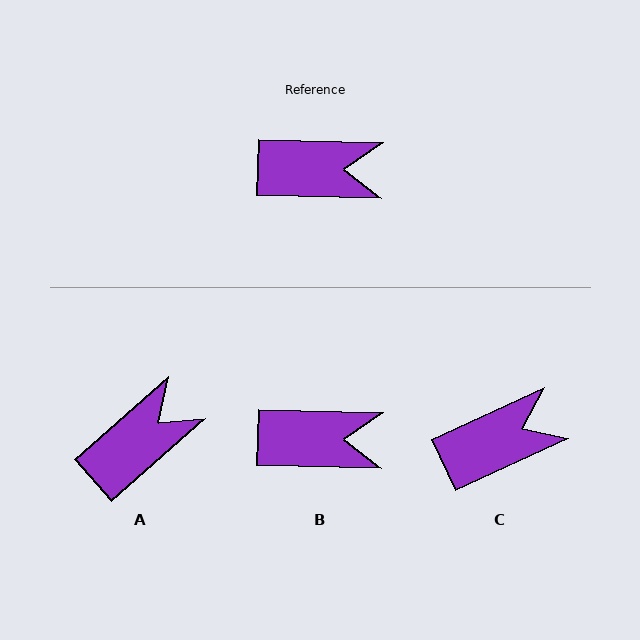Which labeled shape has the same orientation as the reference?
B.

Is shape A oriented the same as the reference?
No, it is off by about 43 degrees.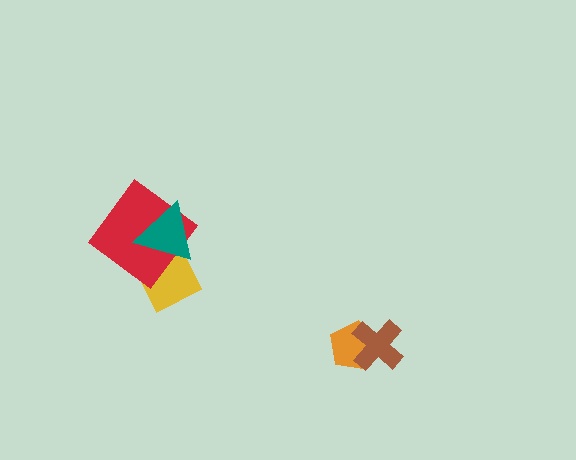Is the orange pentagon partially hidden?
Yes, it is partially covered by another shape.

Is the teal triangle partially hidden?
No, no other shape covers it.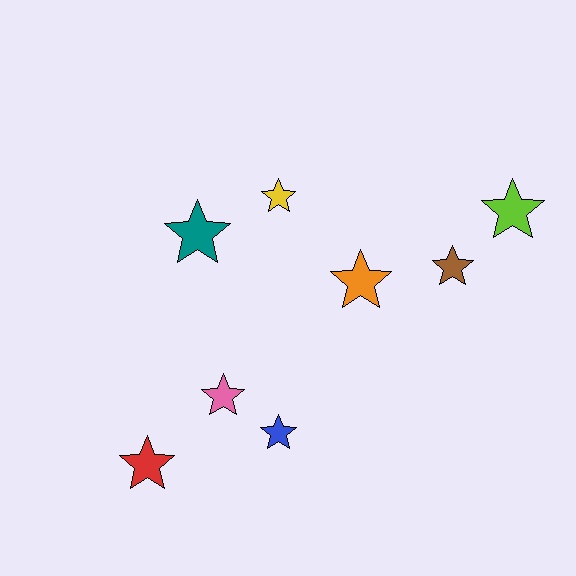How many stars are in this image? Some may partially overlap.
There are 8 stars.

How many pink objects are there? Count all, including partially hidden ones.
There is 1 pink object.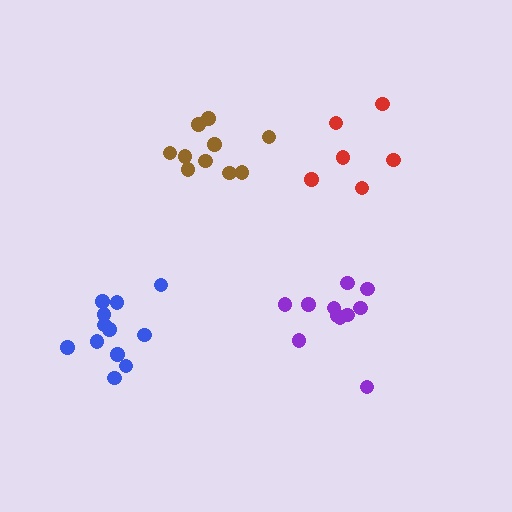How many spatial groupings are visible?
There are 4 spatial groupings.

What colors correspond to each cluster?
The clusters are colored: purple, brown, red, blue.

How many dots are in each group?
Group 1: 11 dots, Group 2: 10 dots, Group 3: 6 dots, Group 4: 12 dots (39 total).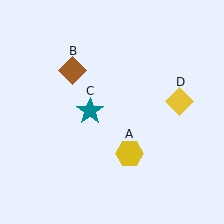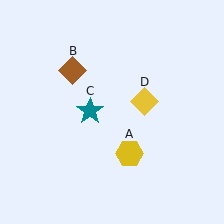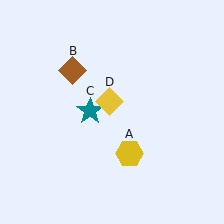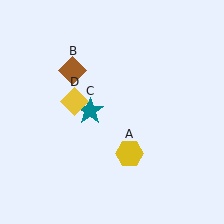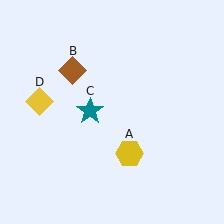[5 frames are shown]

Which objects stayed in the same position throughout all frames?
Yellow hexagon (object A) and brown diamond (object B) and teal star (object C) remained stationary.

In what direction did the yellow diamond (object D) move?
The yellow diamond (object D) moved left.